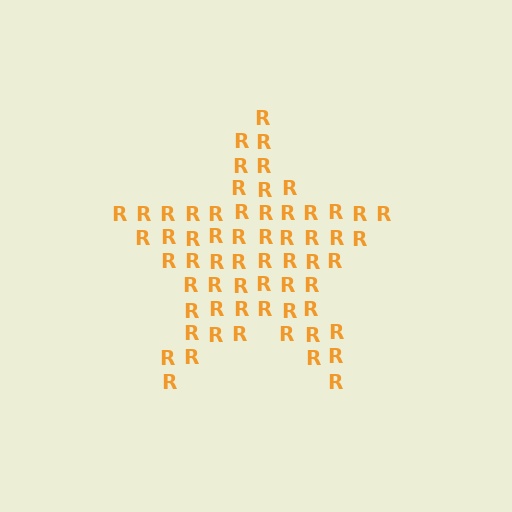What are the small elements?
The small elements are letter R's.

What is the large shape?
The large shape is a star.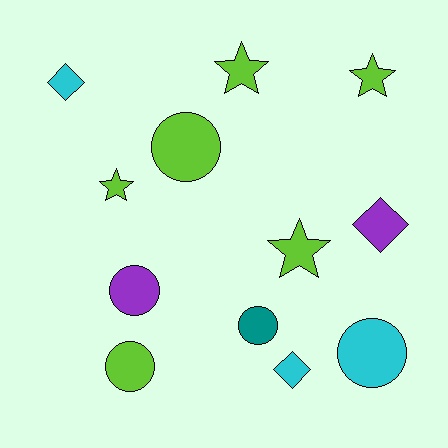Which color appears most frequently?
Lime, with 6 objects.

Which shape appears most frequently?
Circle, with 5 objects.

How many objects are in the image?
There are 12 objects.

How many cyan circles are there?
There is 1 cyan circle.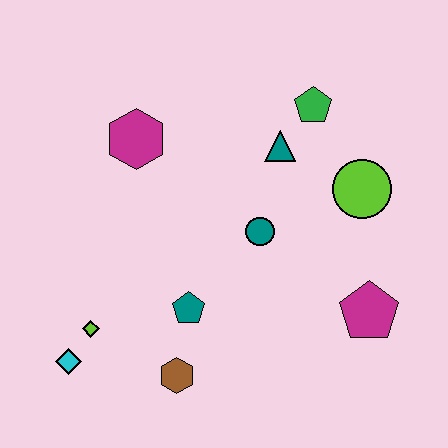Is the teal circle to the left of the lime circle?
Yes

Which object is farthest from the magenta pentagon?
The cyan diamond is farthest from the magenta pentagon.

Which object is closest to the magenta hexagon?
The teal triangle is closest to the magenta hexagon.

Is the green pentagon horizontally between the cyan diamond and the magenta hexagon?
No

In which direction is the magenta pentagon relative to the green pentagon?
The magenta pentagon is below the green pentagon.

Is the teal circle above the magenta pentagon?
Yes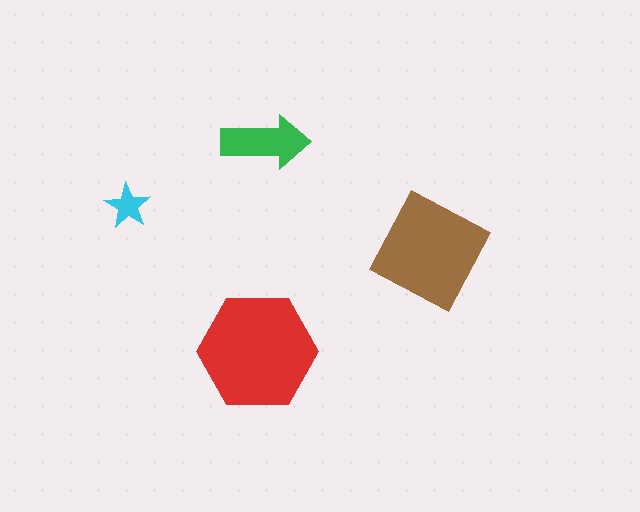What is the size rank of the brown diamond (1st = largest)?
2nd.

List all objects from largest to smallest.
The red hexagon, the brown diamond, the green arrow, the cyan star.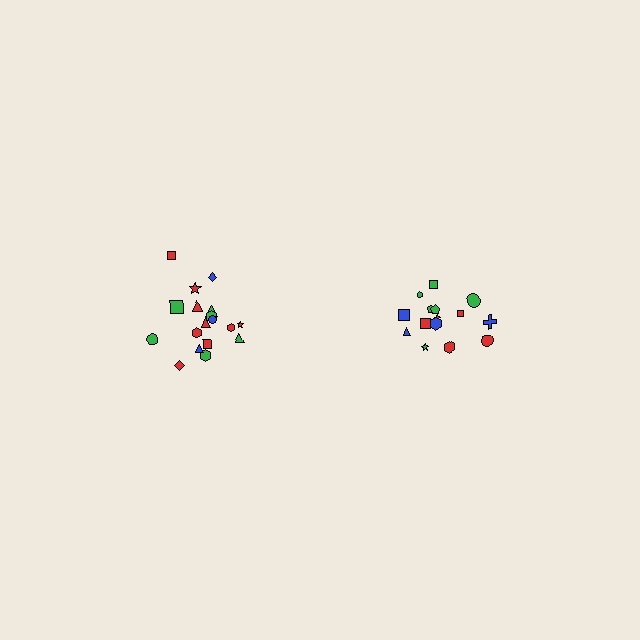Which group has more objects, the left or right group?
The left group.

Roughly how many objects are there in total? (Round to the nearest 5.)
Roughly 35 objects in total.